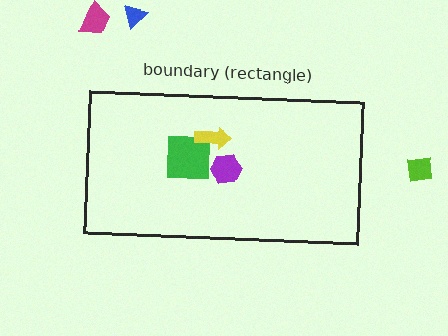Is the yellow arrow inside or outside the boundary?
Inside.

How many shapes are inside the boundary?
3 inside, 3 outside.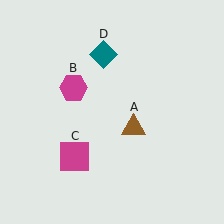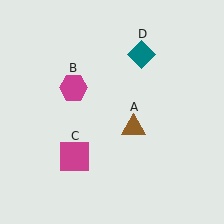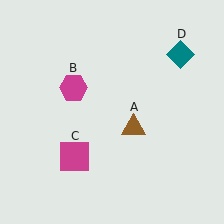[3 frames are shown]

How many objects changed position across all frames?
1 object changed position: teal diamond (object D).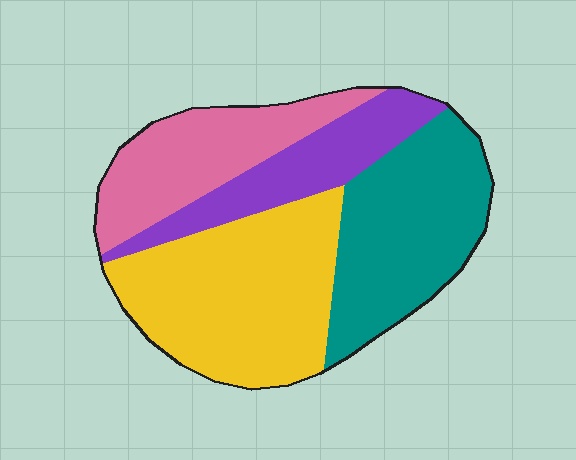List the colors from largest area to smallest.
From largest to smallest: yellow, teal, pink, purple.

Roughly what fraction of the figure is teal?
Teal takes up between a quarter and a half of the figure.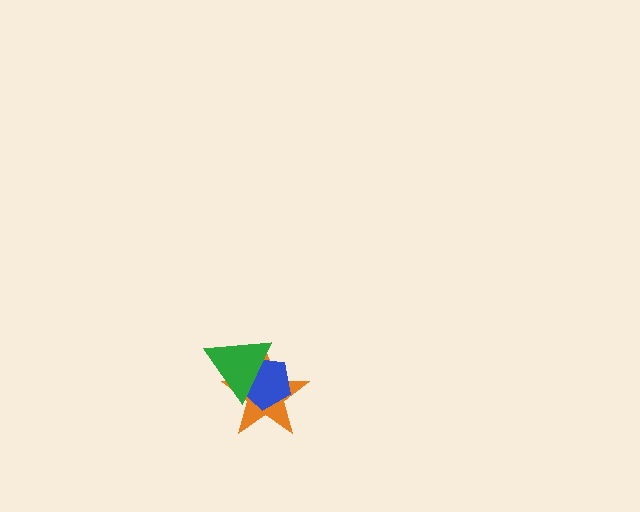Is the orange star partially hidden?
Yes, it is partially covered by another shape.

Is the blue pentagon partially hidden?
Yes, it is partially covered by another shape.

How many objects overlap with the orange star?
2 objects overlap with the orange star.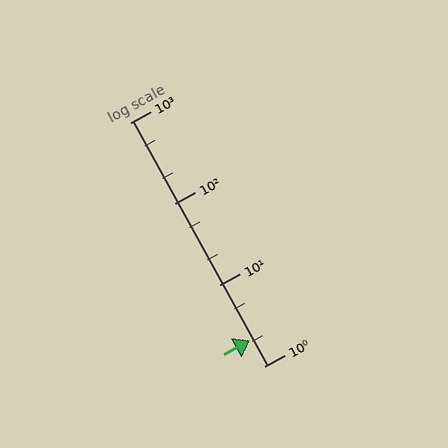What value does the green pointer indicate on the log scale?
The pointer indicates approximately 2.1.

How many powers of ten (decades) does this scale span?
The scale spans 3 decades, from 1 to 1000.